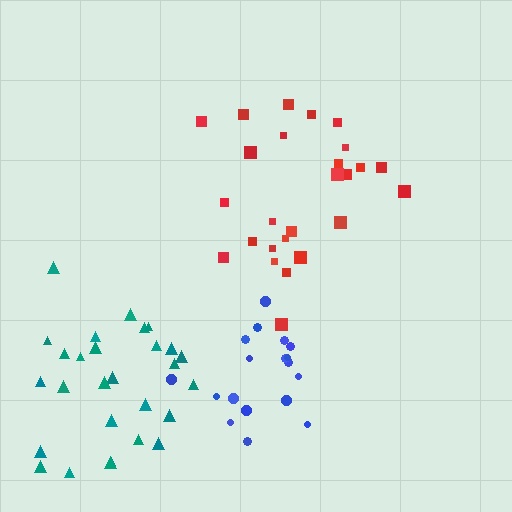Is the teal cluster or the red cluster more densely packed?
Red.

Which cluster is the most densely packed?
Blue.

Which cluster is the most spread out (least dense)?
Teal.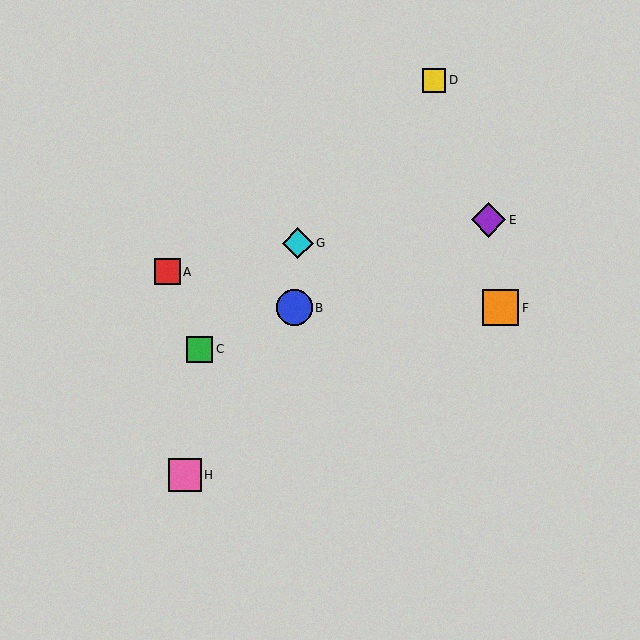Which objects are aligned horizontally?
Objects B, F are aligned horizontally.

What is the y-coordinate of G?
Object G is at y≈243.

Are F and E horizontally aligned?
No, F is at y≈308 and E is at y≈220.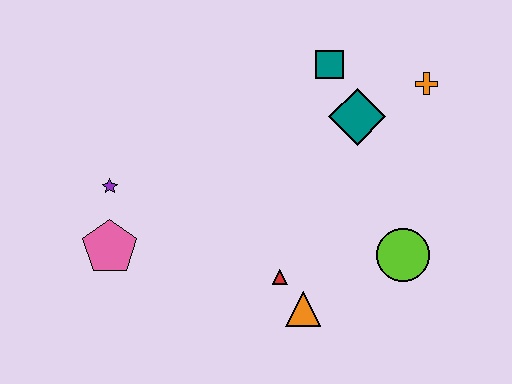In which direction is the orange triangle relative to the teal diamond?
The orange triangle is below the teal diamond.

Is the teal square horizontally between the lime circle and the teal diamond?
No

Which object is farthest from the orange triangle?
The orange cross is farthest from the orange triangle.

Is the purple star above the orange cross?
No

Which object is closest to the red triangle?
The orange triangle is closest to the red triangle.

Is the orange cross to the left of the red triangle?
No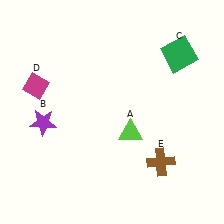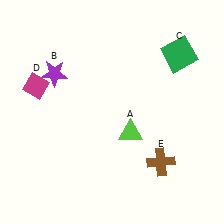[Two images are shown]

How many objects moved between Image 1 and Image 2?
1 object moved between the two images.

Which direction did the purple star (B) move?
The purple star (B) moved up.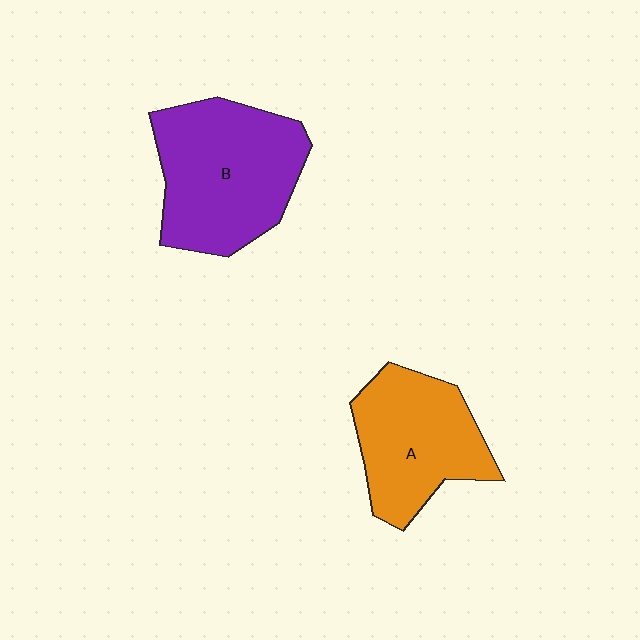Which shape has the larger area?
Shape B (purple).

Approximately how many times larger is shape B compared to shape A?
Approximately 1.3 times.